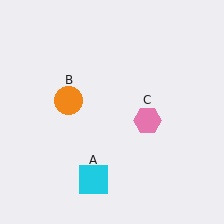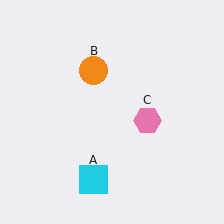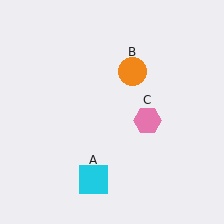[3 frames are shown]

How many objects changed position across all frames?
1 object changed position: orange circle (object B).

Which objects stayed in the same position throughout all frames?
Cyan square (object A) and pink hexagon (object C) remained stationary.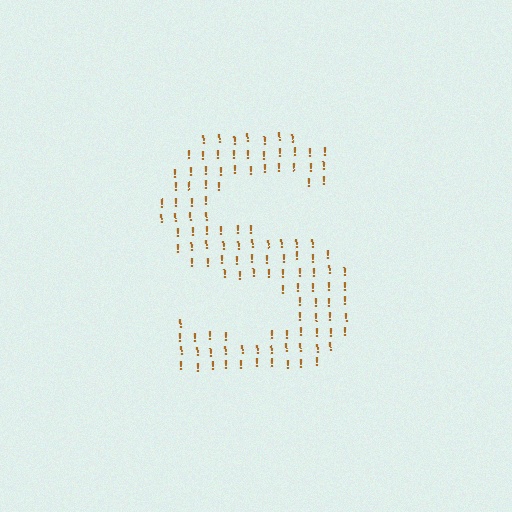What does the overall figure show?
The overall figure shows the letter S.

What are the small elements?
The small elements are exclamation marks.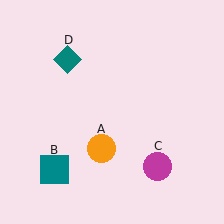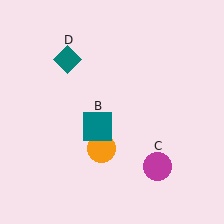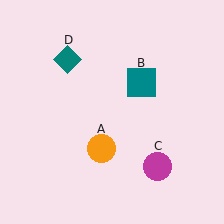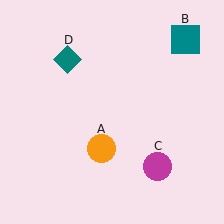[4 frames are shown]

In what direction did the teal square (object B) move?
The teal square (object B) moved up and to the right.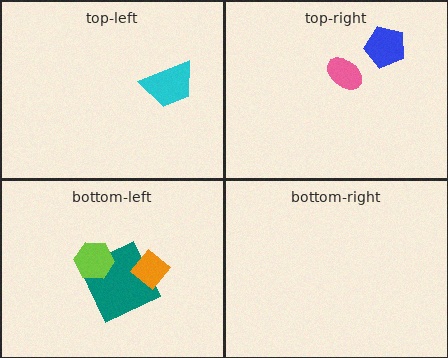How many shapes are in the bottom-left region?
3.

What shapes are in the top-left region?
The cyan trapezoid.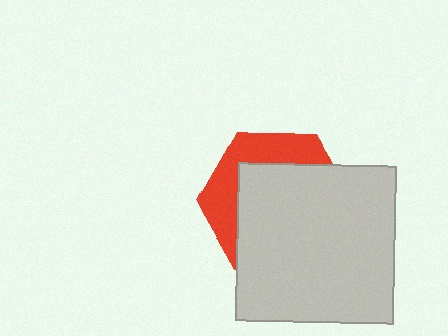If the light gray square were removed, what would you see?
You would see the complete red hexagon.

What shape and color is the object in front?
The object in front is a light gray square.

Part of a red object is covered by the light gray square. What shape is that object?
It is a hexagon.